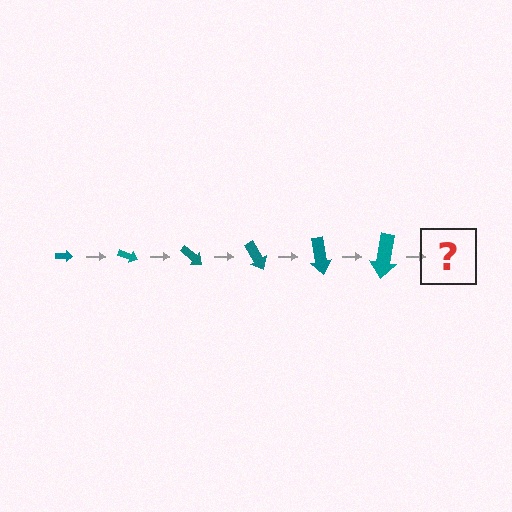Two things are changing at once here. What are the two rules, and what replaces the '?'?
The two rules are that the arrow grows larger each step and it rotates 20 degrees each step. The '?' should be an arrow, larger than the previous one and rotated 120 degrees from the start.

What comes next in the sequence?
The next element should be an arrow, larger than the previous one and rotated 120 degrees from the start.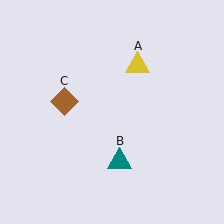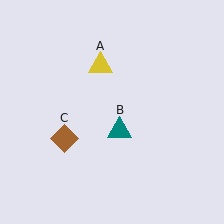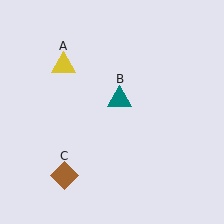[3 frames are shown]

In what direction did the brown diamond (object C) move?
The brown diamond (object C) moved down.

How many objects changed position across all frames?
3 objects changed position: yellow triangle (object A), teal triangle (object B), brown diamond (object C).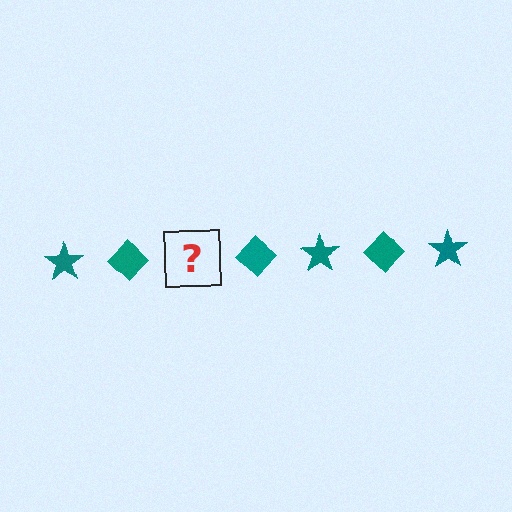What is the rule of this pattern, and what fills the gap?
The rule is that the pattern cycles through star, diamond shapes in teal. The gap should be filled with a teal star.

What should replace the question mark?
The question mark should be replaced with a teal star.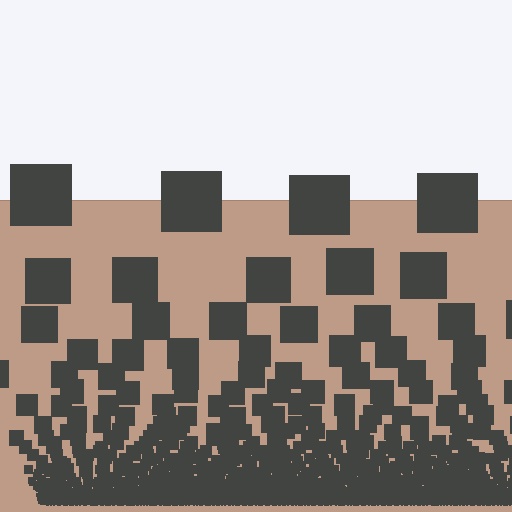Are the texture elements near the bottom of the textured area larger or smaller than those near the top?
Smaller. The gradient is inverted — elements near the bottom are smaller and denser.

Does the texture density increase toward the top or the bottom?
Density increases toward the bottom.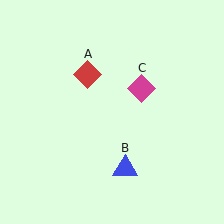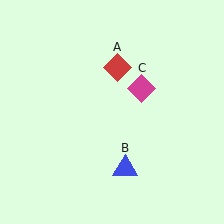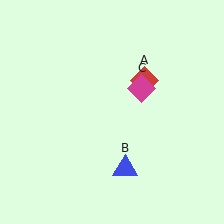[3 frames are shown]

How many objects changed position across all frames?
1 object changed position: red diamond (object A).